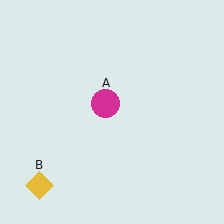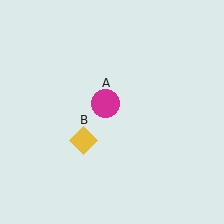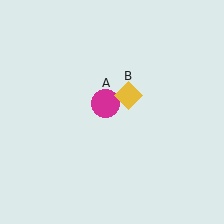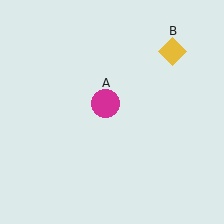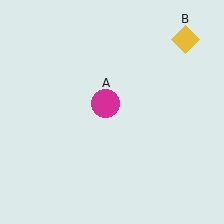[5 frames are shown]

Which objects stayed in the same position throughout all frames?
Magenta circle (object A) remained stationary.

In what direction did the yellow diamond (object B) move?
The yellow diamond (object B) moved up and to the right.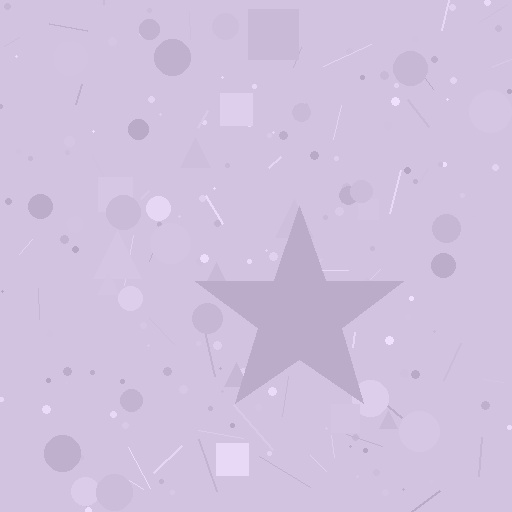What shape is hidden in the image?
A star is hidden in the image.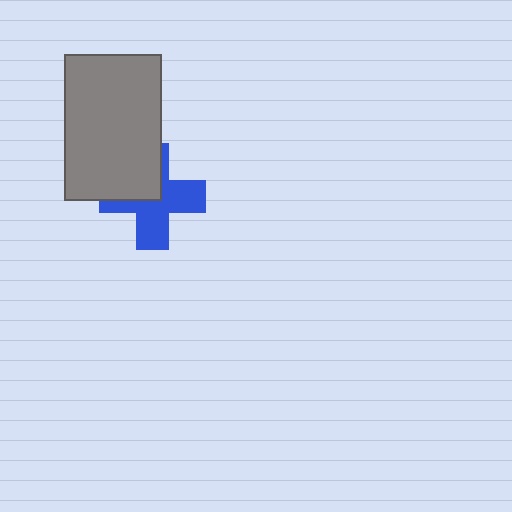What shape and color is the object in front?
The object in front is a gray rectangle.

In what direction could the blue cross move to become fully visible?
The blue cross could move toward the lower-right. That would shift it out from behind the gray rectangle entirely.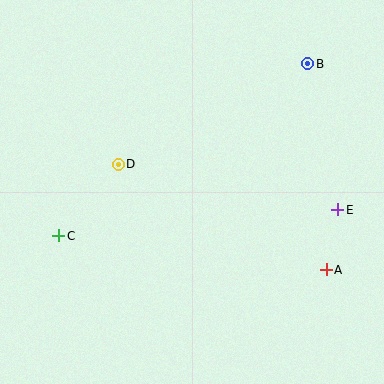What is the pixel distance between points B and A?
The distance between B and A is 207 pixels.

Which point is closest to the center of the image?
Point D at (118, 164) is closest to the center.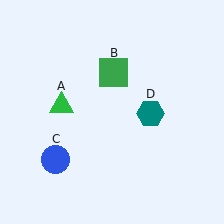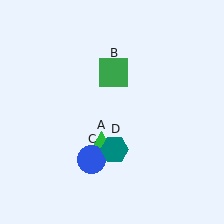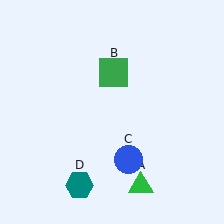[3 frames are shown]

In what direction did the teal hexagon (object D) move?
The teal hexagon (object D) moved down and to the left.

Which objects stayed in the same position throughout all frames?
Green square (object B) remained stationary.